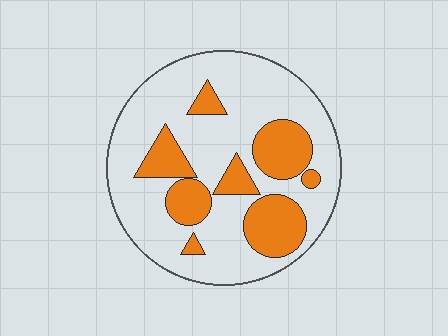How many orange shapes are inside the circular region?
8.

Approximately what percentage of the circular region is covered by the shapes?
Approximately 30%.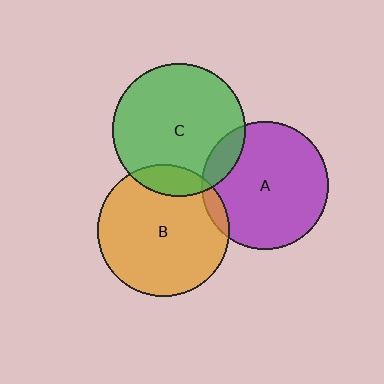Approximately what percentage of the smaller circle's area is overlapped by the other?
Approximately 5%.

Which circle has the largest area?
Circle C (green).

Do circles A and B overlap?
Yes.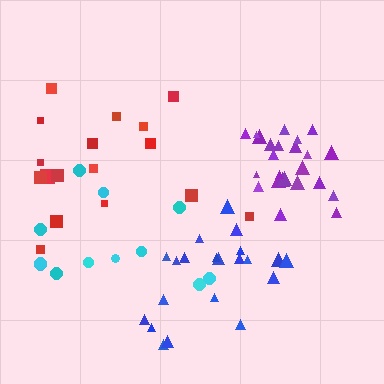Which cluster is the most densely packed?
Purple.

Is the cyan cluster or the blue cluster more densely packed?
Blue.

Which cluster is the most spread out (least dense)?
Cyan.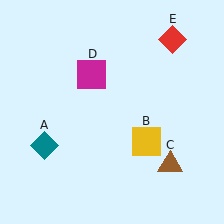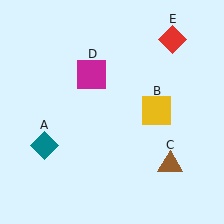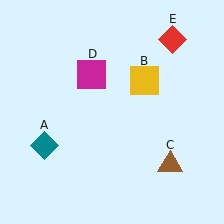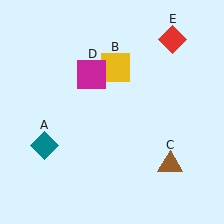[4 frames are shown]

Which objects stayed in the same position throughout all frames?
Teal diamond (object A) and brown triangle (object C) and magenta square (object D) and red diamond (object E) remained stationary.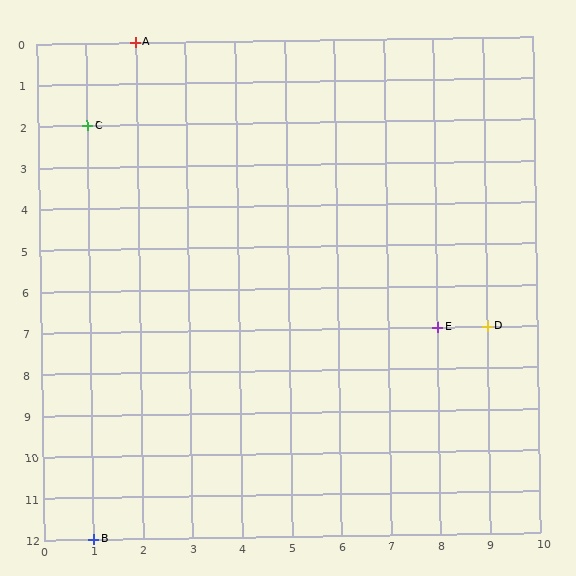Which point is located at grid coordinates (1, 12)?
Point B is at (1, 12).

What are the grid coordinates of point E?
Point E is at grid coordinates (8, 7).